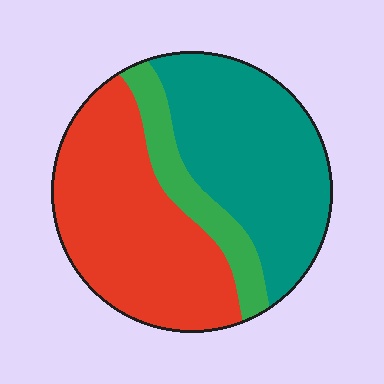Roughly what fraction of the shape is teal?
Teal covers roughly 40% of the shape.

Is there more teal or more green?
Teal.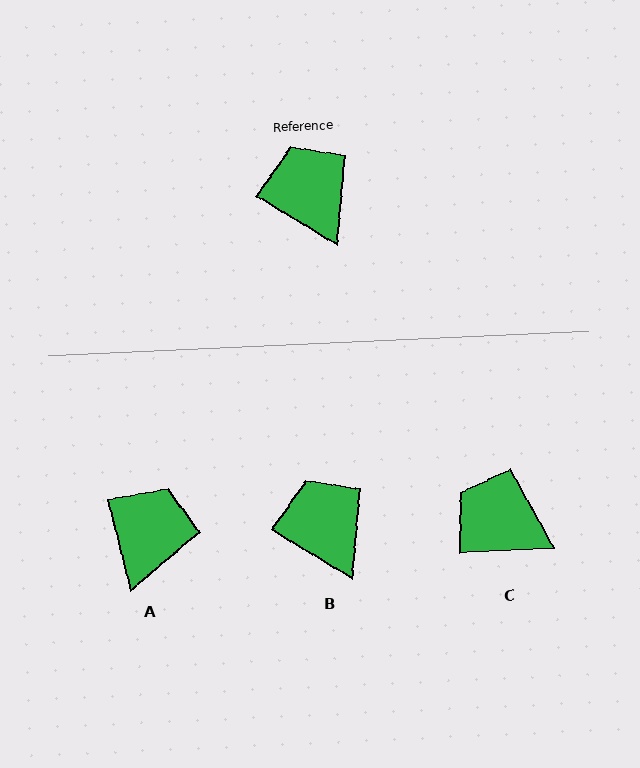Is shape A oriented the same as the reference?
No, it is off by about 44 degrees.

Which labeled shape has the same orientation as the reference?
B.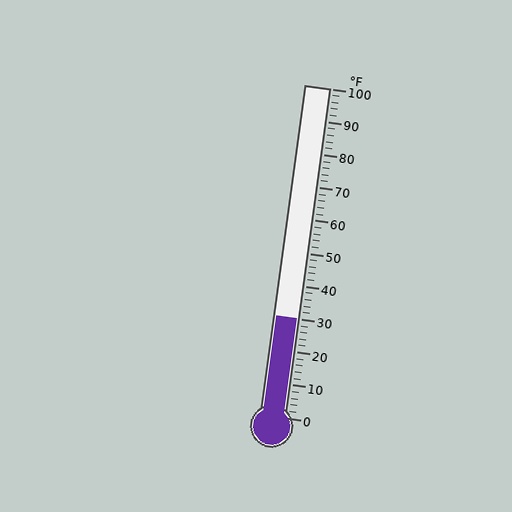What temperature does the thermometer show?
The thermometer shows approximately 30°F.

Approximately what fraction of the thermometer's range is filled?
The thermometer is filled to approximately 30% of its range.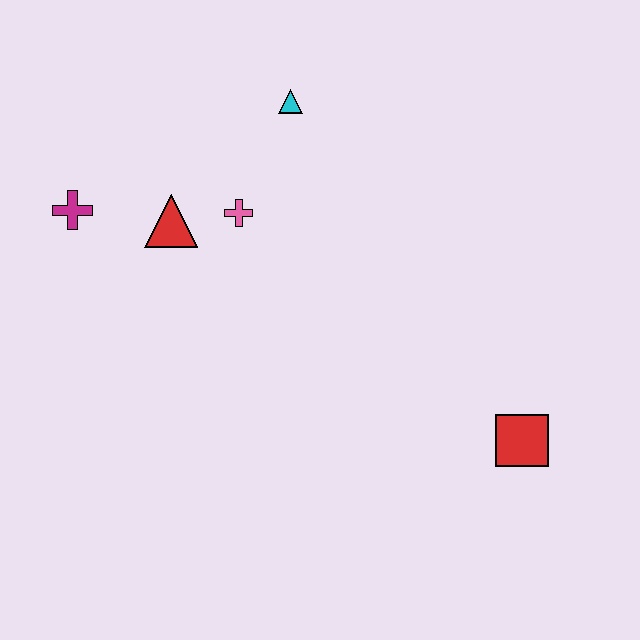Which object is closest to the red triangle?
The pink cross is closest to the red triangle.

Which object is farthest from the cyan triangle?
The red square is farthest from the cyan triangle.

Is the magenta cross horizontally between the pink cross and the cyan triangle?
No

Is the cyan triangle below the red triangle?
No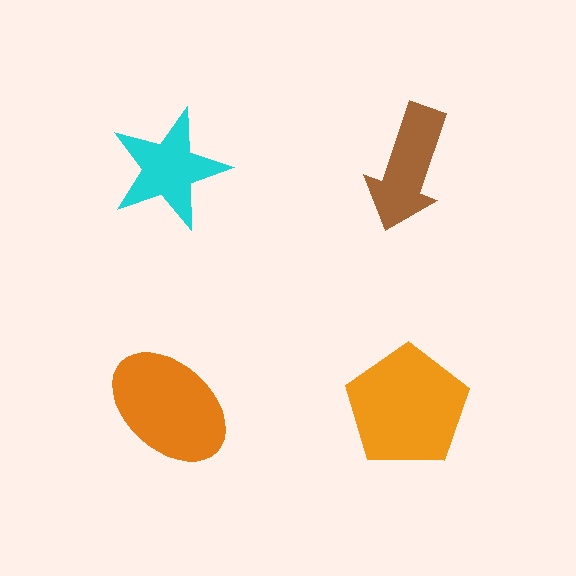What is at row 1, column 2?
A brown arrow.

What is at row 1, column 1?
A cyan star.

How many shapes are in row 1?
2 shapes.